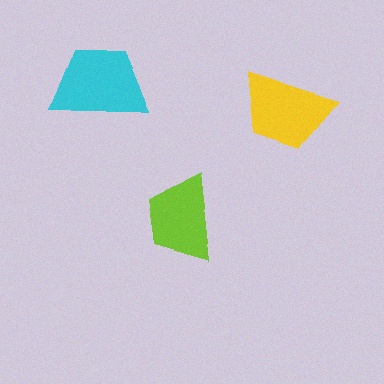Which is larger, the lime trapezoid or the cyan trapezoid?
The cyan one.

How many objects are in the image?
There are 3 objects in the image.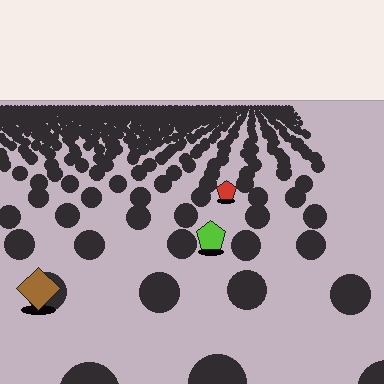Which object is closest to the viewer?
The brown diamond is closest. The texture marks near it are larger and more spread out.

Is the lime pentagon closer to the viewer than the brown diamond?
No. The brown diamond is closer — you can tell from the texture gradient: the ground texture is coarser near it.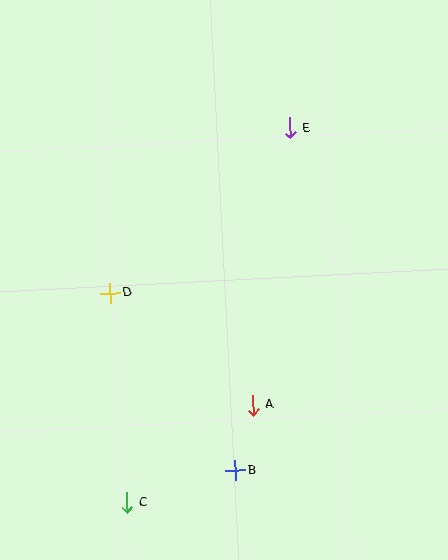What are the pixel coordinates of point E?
Point E is at (290, 128).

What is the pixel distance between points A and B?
The distance between A and B is 68 pixels.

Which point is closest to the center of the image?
Point D at (110, 293) is closest to the center.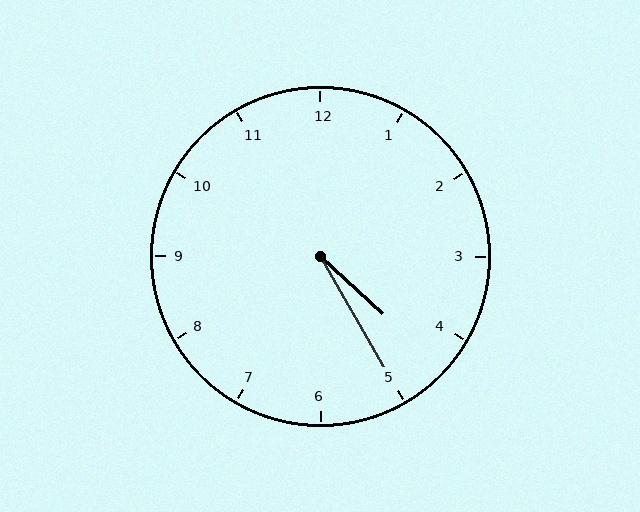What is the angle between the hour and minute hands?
Approximately 18 degrees.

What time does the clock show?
4:25.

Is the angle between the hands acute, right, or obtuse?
It is acute.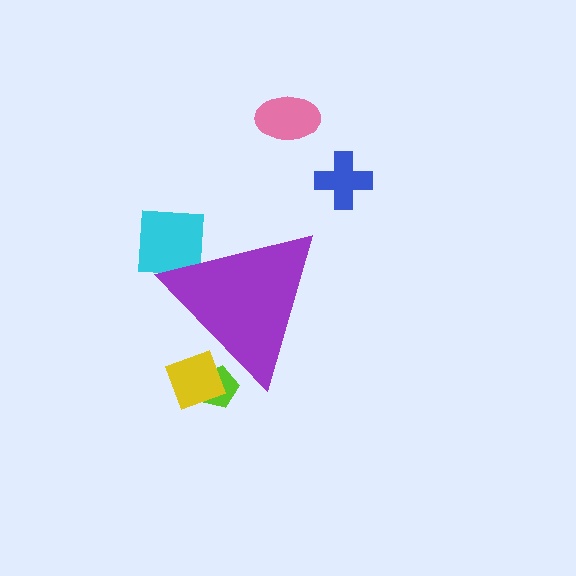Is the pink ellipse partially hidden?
No, the pink ellipse is fully visible.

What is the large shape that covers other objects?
A purple triangle.